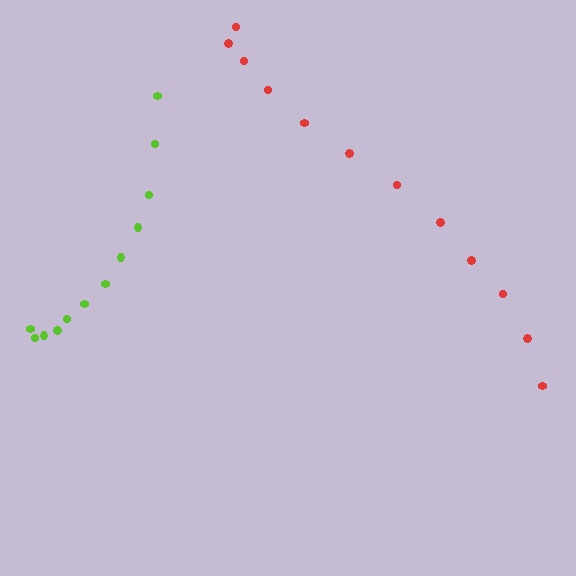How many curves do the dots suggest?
There are 2 distinct paths.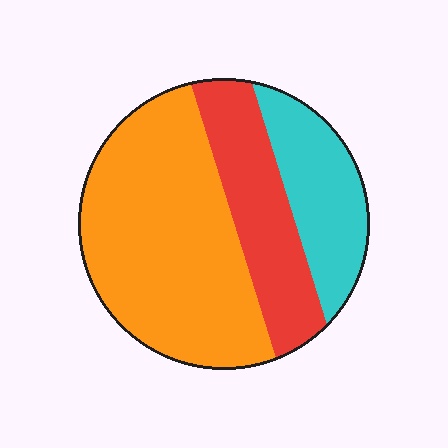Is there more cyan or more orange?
Orange.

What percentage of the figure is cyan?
Cyan covers roughly 20% of the figure.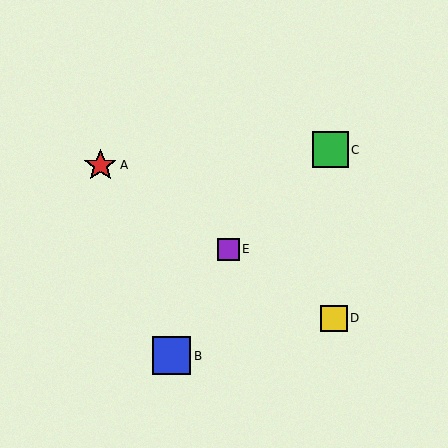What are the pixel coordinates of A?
Object A is at (100, 166).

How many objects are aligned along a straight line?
3 objects (A, D, E) are aligned along a straight line.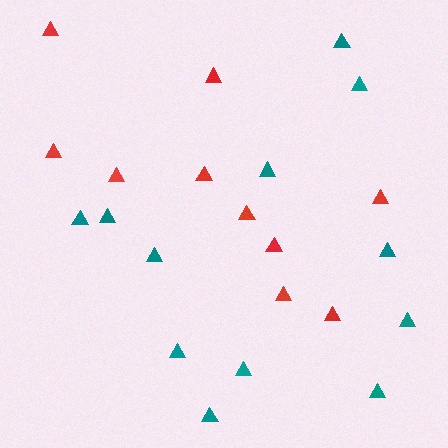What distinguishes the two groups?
There are 2 groups: one group of red triangles (10) and one group of teal triangles (12).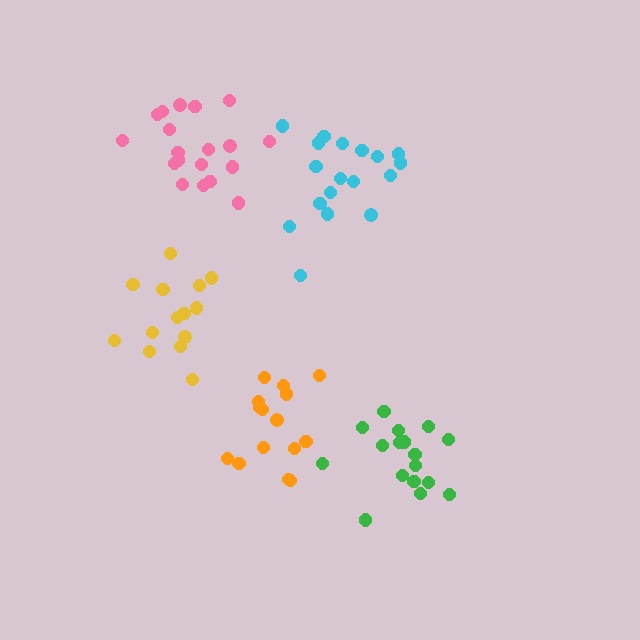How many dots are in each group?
Group 1: 14 dots, Group 2: 17 dots, Group 3: 18 dots, Group 4: 15 dots, Group 5: 19 dots (83 total).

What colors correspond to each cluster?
The clusters are colored: yellow, green, cyan, orange, pink.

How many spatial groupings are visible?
There are 5 spatial groupings.